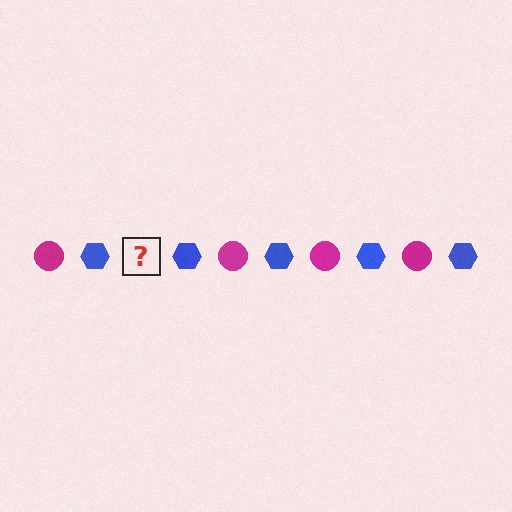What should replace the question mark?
The question mark should be replaced with a magenta circle.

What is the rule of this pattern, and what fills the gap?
The rule is that the pattern alternates between magenta circle and blue hexagon. The gap should be filled with a magenta circle.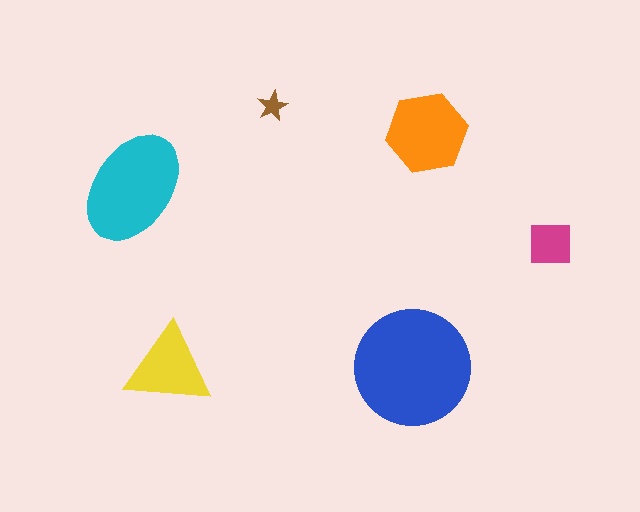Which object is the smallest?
The brown star.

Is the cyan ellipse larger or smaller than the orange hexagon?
Larger.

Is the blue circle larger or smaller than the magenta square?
Larger.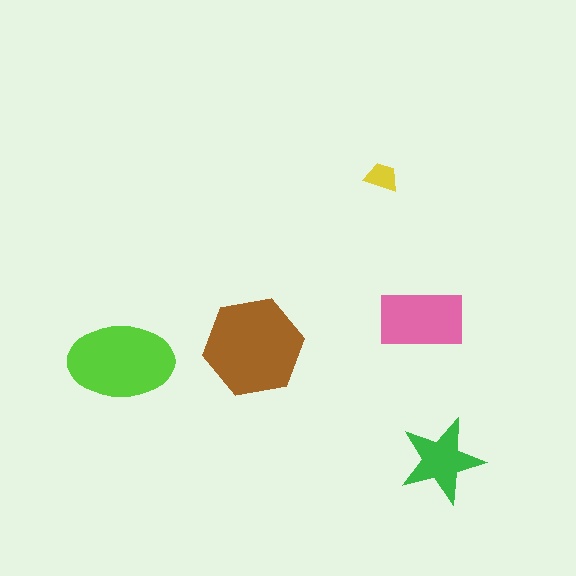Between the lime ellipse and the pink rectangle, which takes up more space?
The lime ellipse.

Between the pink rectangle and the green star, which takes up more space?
The pink rectangle.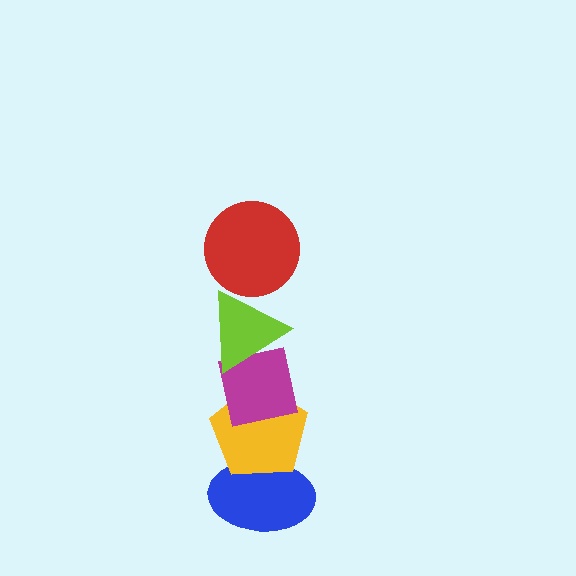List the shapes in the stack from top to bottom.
From top to bottom: the red circle, the lime triangle, the magenta square, the yellow pentagon, the blue ellipse.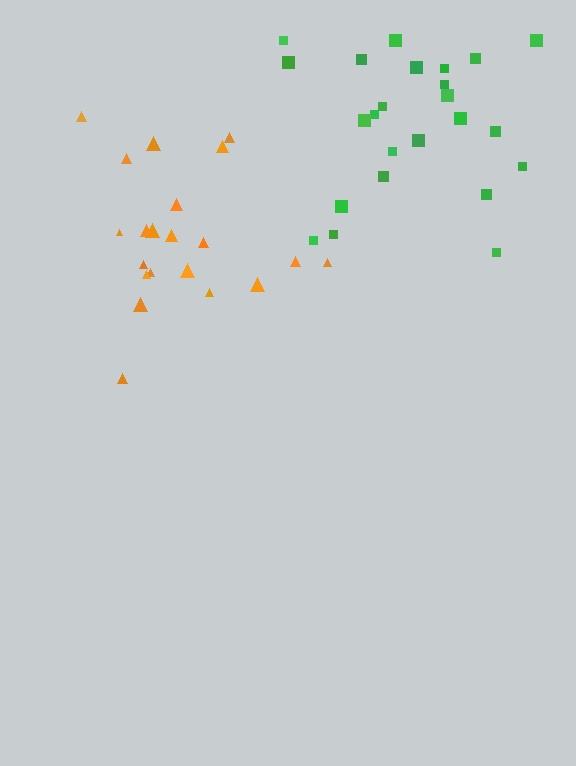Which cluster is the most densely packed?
Orange.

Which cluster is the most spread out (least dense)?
Green.